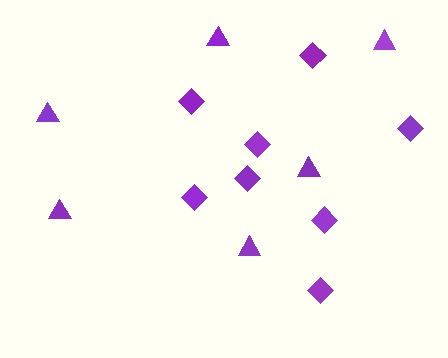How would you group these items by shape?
There are 2 groups: one group of diamonds (8) and one group of triangles (6).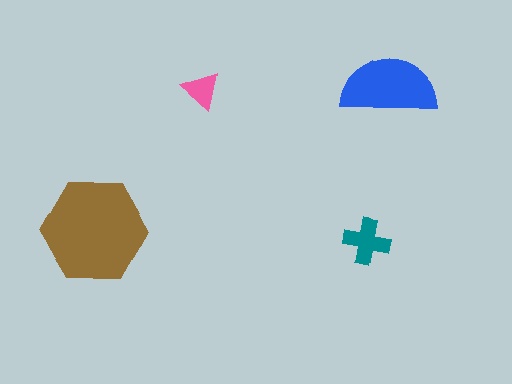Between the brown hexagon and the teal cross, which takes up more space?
The brown hexagon.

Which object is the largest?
The brown hexagon.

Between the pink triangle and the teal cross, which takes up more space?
The teal cross.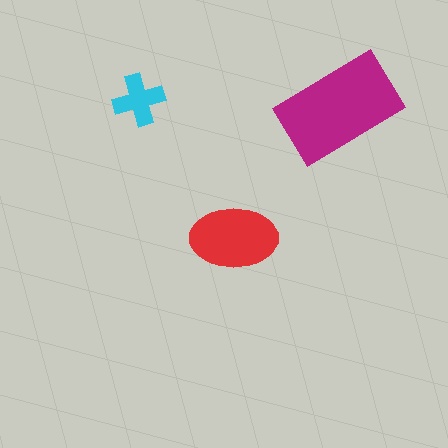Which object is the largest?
The magenta rectangle.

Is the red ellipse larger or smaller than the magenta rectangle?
Smaller.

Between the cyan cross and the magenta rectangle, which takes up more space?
The magenta rectangle.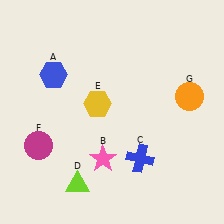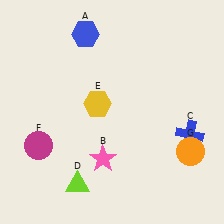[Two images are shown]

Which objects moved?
The objects that moved are: the blue hexagon (A), the blue cross (C), the orange circle (G).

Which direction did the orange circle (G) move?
The orange circle (G) moved down.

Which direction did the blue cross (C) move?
The blue cross (C) moved right.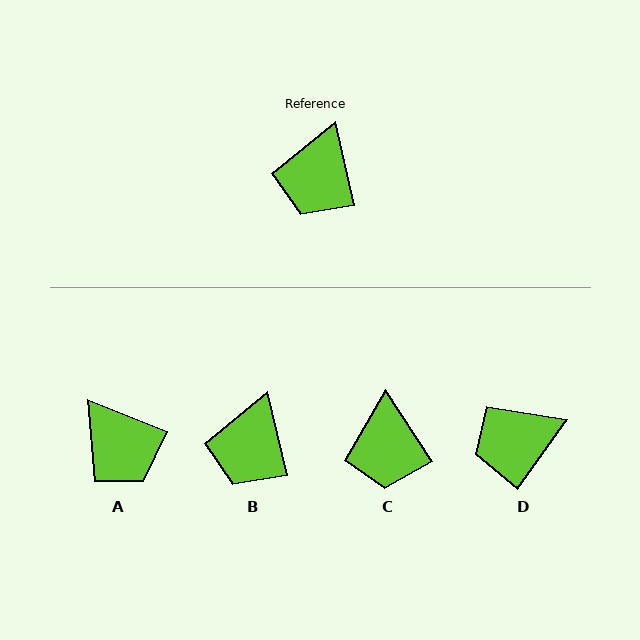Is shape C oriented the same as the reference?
No, it is off by about 20 degrees.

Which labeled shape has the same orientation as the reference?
B.